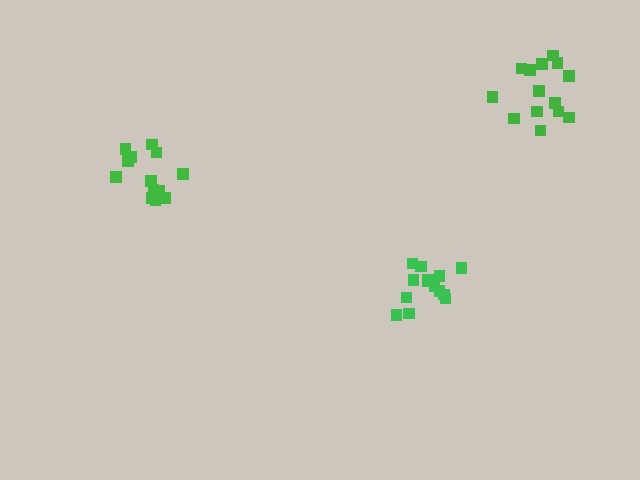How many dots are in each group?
Group 1: 14 dots, Group 2: 13 dots, Group 3: 14 dots (41 total).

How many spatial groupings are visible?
There are 3 spatial groupings.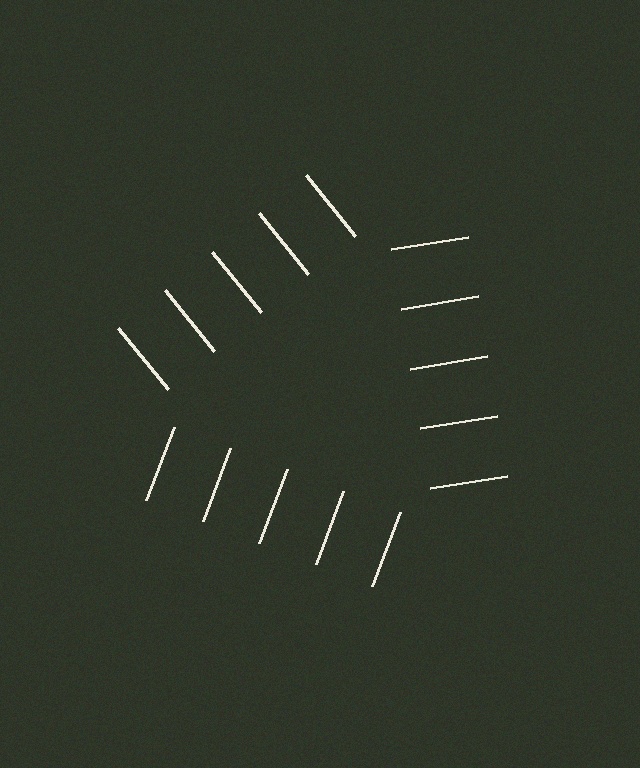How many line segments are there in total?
15 — 5 along each of the 3 edges.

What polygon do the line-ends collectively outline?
An illusory triangle — the line segments terminate on its edges but no continuous stroke is drawn.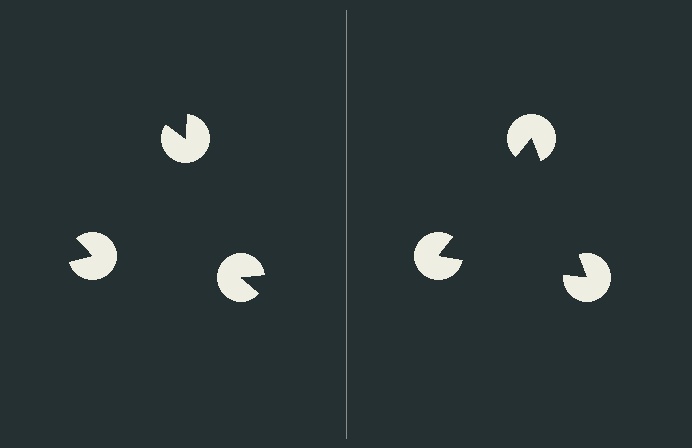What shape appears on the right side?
An illusory triangle.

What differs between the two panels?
The pac-man discs are positioned identically on both sides; only the wedge orientations differ. On the right they align to a triangle; on the left they are misaligned.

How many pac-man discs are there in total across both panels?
6 — 3 on each side.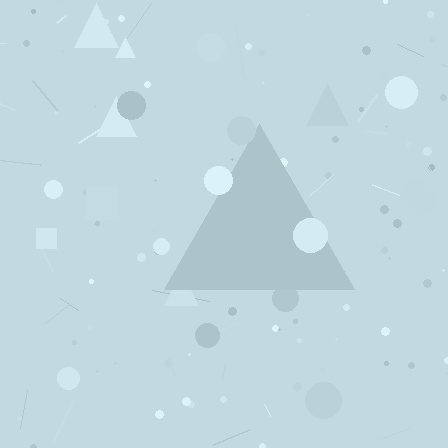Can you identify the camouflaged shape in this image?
The camouflaged shape is a triangle.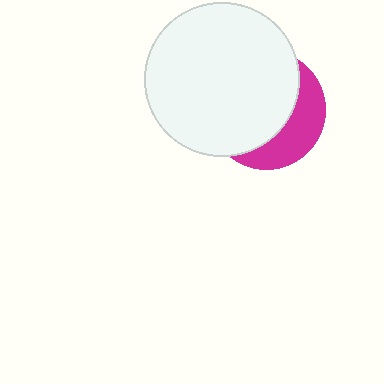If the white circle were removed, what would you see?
You would see the complete magenta circle.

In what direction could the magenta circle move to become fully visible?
The magenta circle could move toward the lower-right. That would shift it out from behind the white circle entirely.